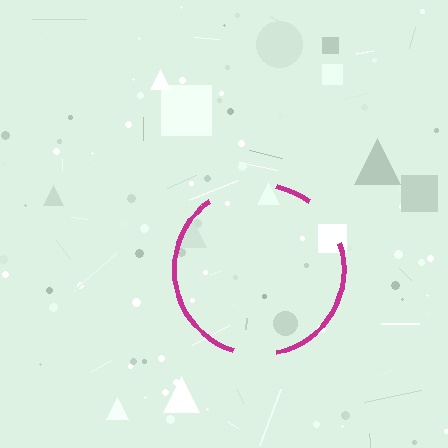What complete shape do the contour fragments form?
The contour fragments form a circle.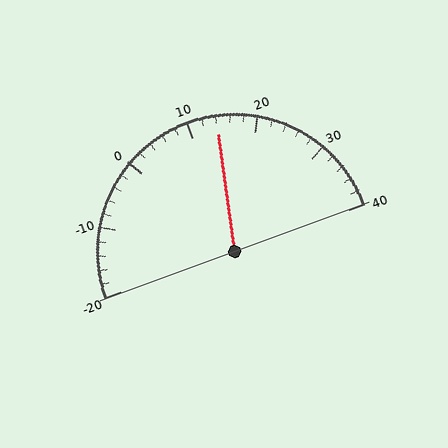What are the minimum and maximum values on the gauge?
The gauge ranges from -20 to 40.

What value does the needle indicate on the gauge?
The needle indicates approximately 14.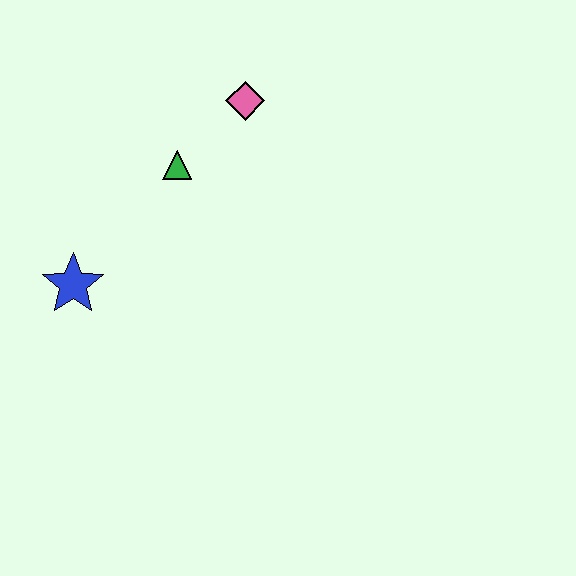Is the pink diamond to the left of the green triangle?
No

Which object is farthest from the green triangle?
The blue star is farthest from the green triangle.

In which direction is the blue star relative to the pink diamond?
The blue star is below the pink diamond.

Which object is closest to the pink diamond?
The green triangle is closest to the pink diamond.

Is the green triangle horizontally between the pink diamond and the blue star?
Yes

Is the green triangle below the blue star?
No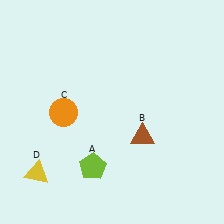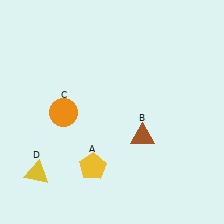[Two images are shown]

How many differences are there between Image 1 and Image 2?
There is 1 difference between the two images.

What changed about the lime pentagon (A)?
In Image 1, A is lime. In Image 2, it changed to yellow.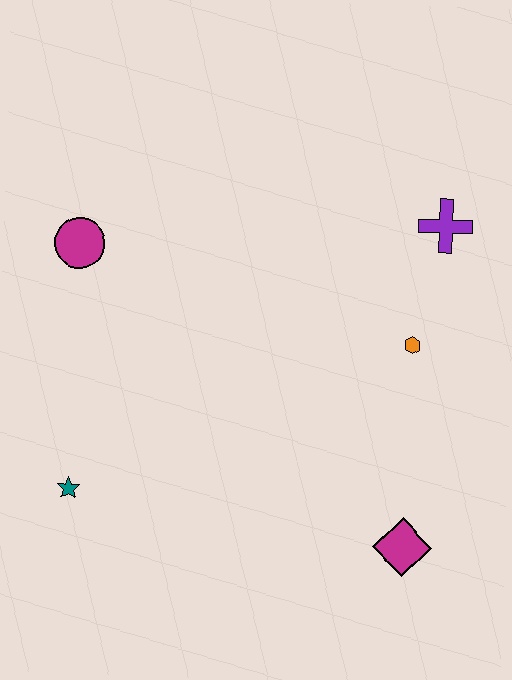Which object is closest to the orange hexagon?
The purple cross is closest to the orange hexagon.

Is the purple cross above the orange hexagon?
Yes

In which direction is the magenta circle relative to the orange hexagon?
The magenta circle is to the left of the orange hexagon.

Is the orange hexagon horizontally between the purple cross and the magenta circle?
Yes